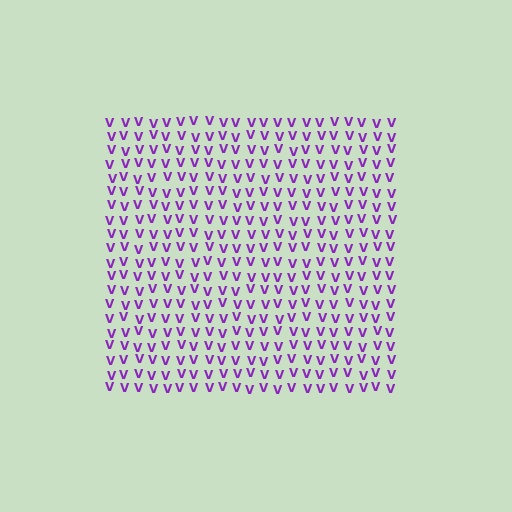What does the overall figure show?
The overall figure shows a square.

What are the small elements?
The small elements are letter V's.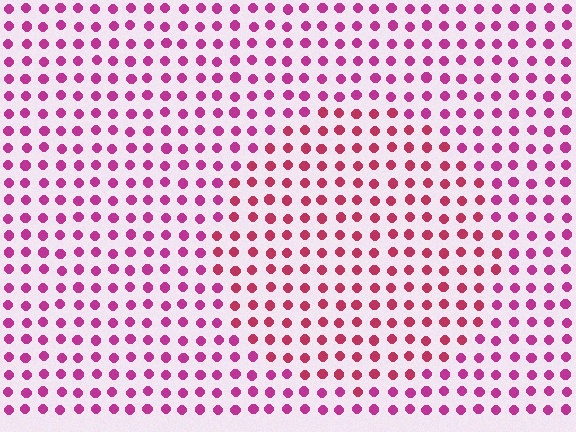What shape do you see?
I see a circle.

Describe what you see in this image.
The image is filled with small magenta elements in a uniform arrangement. A circle-shaped region is visible where the elements are tinted to a slightly different hue, forming a subtle color boundary.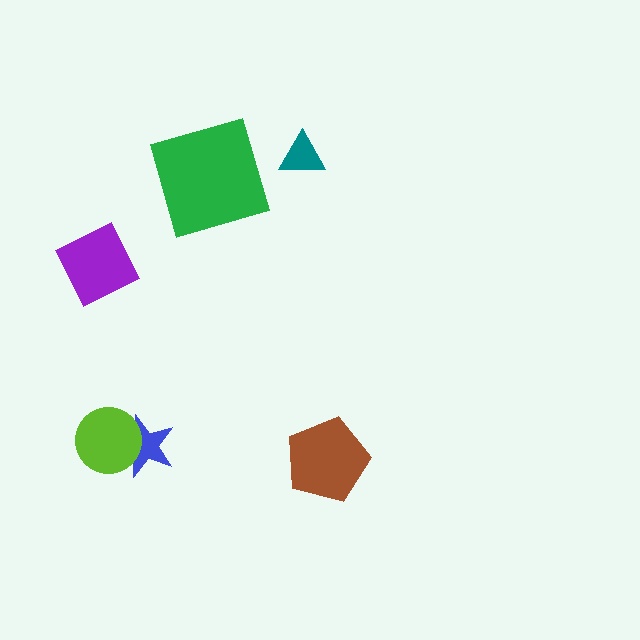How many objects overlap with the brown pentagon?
0 objects overlap with the brown pentagon.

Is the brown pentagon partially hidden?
No, no other shape covers it.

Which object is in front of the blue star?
The lime circle is in front of the blue star.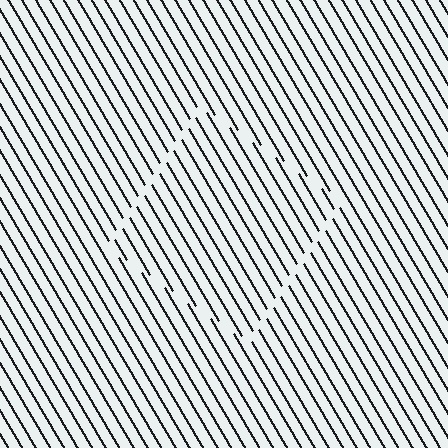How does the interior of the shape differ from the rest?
The interior of the shape contains the same grating, shifted by half a period — the contour is defined by the phase discontinuity where line-ends from the inner and outer gratings abut.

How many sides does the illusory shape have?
4 sides — the line-ends trace a square.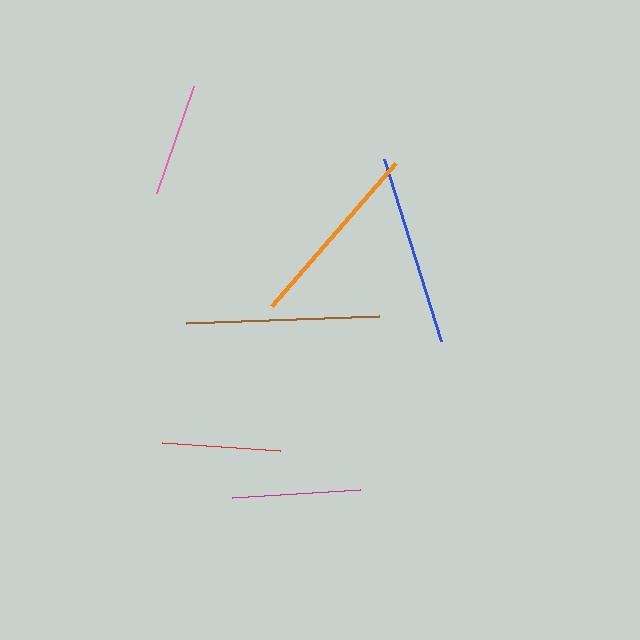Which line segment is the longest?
The brown line is the longest at approximately 193 pixels.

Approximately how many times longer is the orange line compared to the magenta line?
The orange line is approximately 1.5 times the length of the magenta line.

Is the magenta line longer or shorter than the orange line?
The orange line is longer than the magenta line.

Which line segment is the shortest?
The pink line is the shortest at approximately 114 pixels.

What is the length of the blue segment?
The blue segment is approximately 191 pixels long.